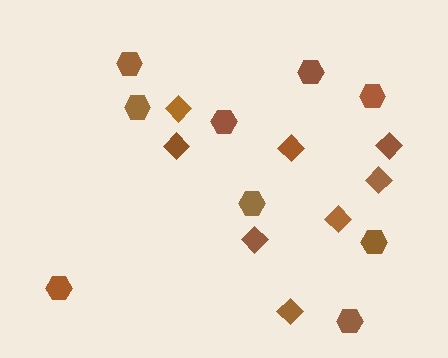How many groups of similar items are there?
There are 2 groups: one group of hexagons (9) and one group of diamonds (8).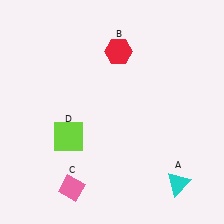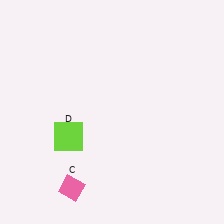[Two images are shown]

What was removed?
The cyan triangle (A), the red hexagon (B) were removed in Image 2.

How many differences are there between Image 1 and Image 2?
There are 2 differences between the two images.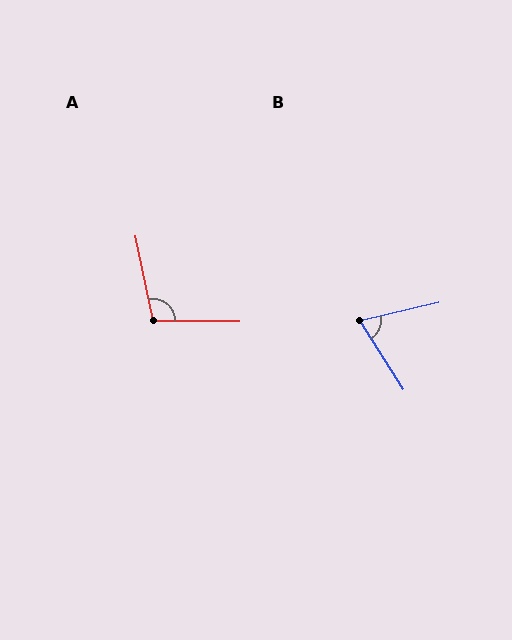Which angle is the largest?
A, at approximately 102 degrees.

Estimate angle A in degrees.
Approximately 102 degrees.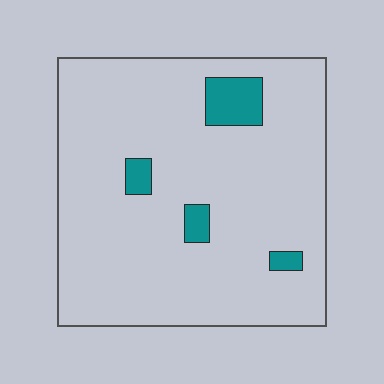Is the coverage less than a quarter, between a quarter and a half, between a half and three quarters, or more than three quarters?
Less than a quarter.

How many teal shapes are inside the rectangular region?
4.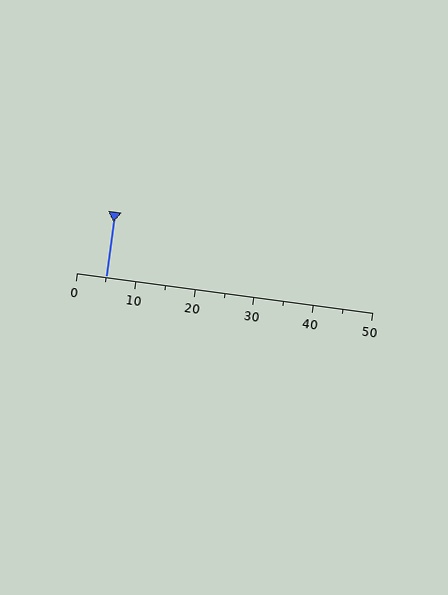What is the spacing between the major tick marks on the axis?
The major ticks are spaced 10 apart.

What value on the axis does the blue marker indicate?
The marker indicates approximately 5.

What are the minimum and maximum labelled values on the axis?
The axis runs from 0 to 50.